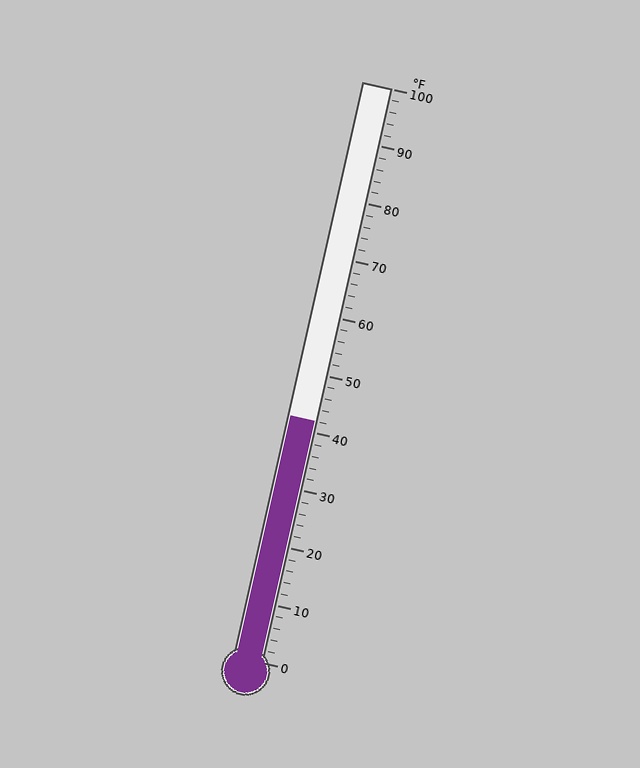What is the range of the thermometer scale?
The thermometer scale ranges from 0°F to 100°F.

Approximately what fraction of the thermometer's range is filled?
The thermometer is filled to approximately 40% of its range.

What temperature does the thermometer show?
The thermometer shows approximately 42°F.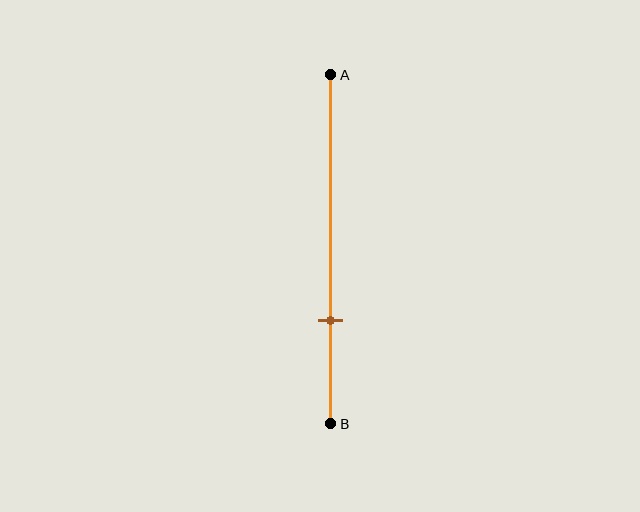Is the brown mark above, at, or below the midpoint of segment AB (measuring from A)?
The brown mark is below the midpoint of segment AB.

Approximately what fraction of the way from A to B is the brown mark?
The brown mark is approximately 70% of the way from A to B.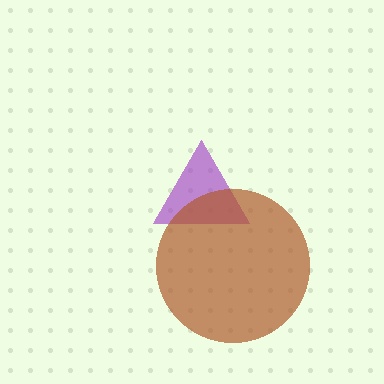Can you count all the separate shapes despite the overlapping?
Yes, there are 2 separate shapes.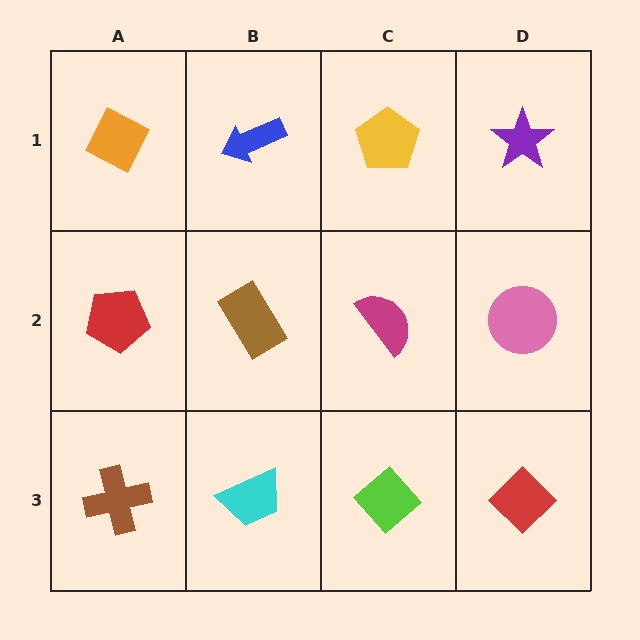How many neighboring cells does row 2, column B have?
4.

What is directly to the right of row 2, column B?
A magenta semicircle.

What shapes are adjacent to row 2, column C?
A yellow pentagon (row 1, column C), a lime diamond (row 3, column C), a brown rectangle (row 2, column B), a pink circle (row 2, column D).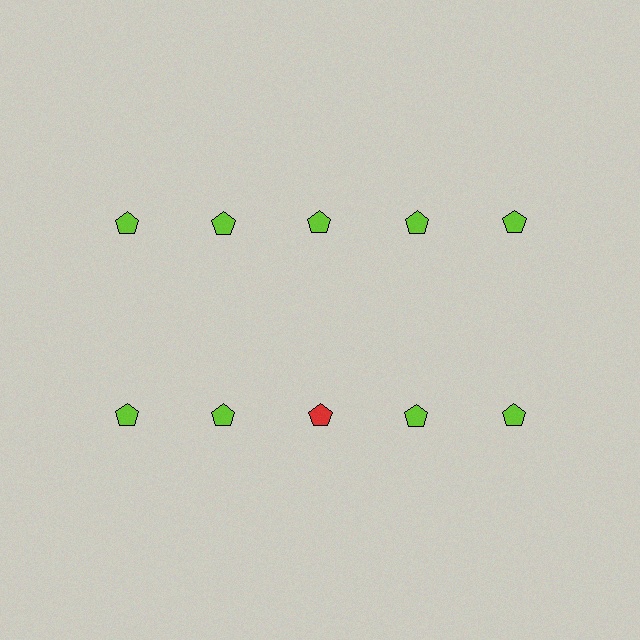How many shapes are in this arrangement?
There are 10 shapes arranged in a grid pattern.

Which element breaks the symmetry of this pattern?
The red pentagon in the second row, center column breaks the symmetry. All other shapes are lime pentagons.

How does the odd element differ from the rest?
It has a different color: red instead of lime.